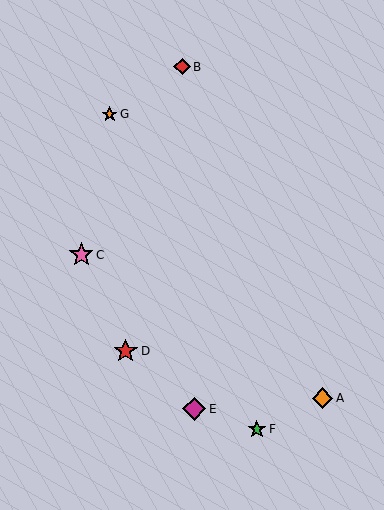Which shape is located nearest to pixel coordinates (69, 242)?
The pink star (labeled C) at (81, 255) is nearest to that location.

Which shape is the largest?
The pink star (labeled C) is the largest.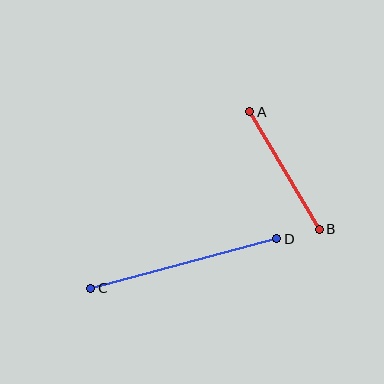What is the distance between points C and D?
The distance is approximately 193 pixels.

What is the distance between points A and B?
The distance is approximately 137 pixels.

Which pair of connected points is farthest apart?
Points C and D are farthest apart.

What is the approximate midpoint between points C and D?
The midpoint is at approximately (184, 263) pixels.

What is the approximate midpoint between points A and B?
The midpoint is at approximately (284, 171) pixels.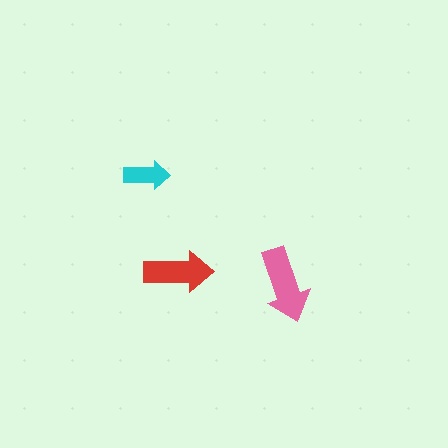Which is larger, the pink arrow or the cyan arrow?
The pink one.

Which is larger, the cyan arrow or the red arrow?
The red one.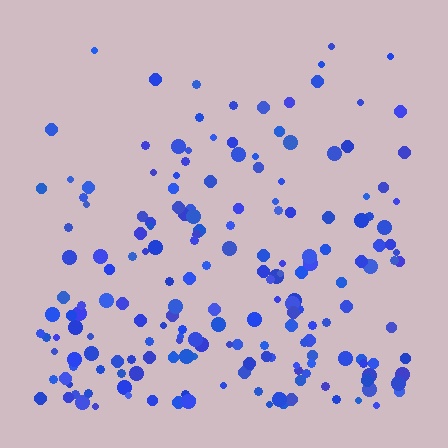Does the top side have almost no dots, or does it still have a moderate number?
Still a moderate number, just noticeably fewer than the bottom.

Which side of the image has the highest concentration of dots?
The bottom.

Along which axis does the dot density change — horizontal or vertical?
Vertical.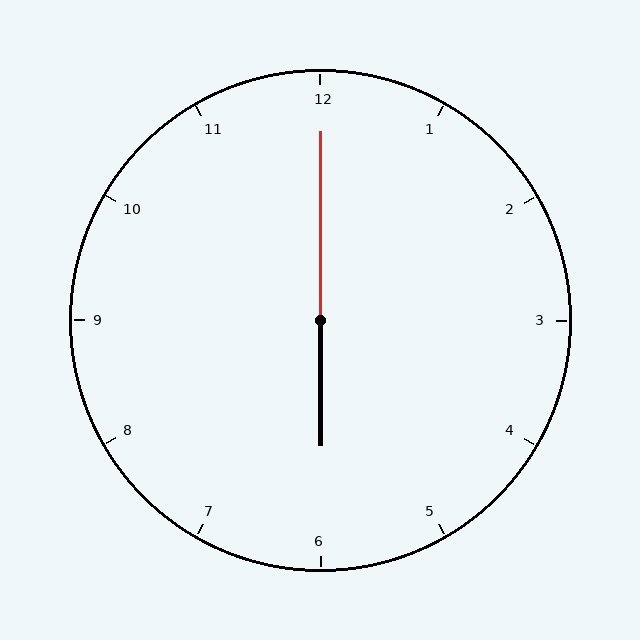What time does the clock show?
6:00.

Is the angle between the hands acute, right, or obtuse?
It is obtuse.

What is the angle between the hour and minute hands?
Approximately 180 degrees.